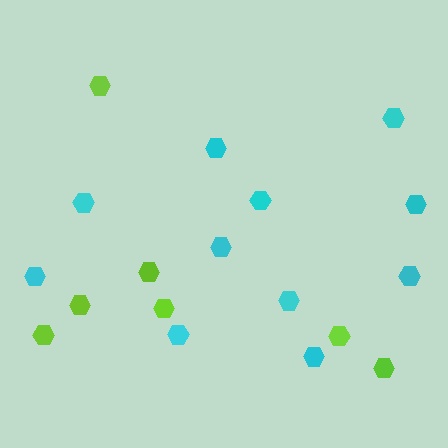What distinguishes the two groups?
There are 2 groups: one group of cyan hexagons (11) and one group of lime hexagons (7).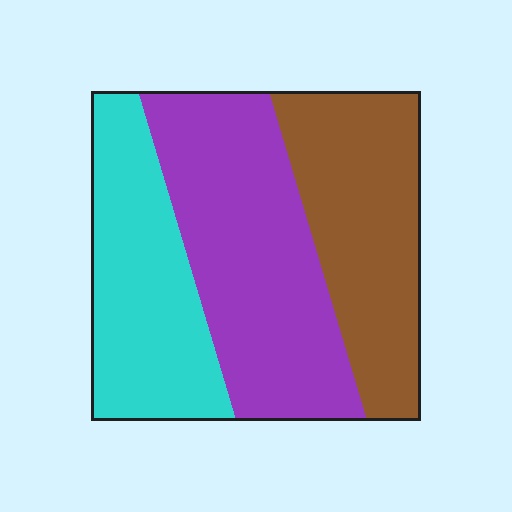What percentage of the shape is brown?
Brown covers around 30% of the shape.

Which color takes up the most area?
Purple, at roughly 40%.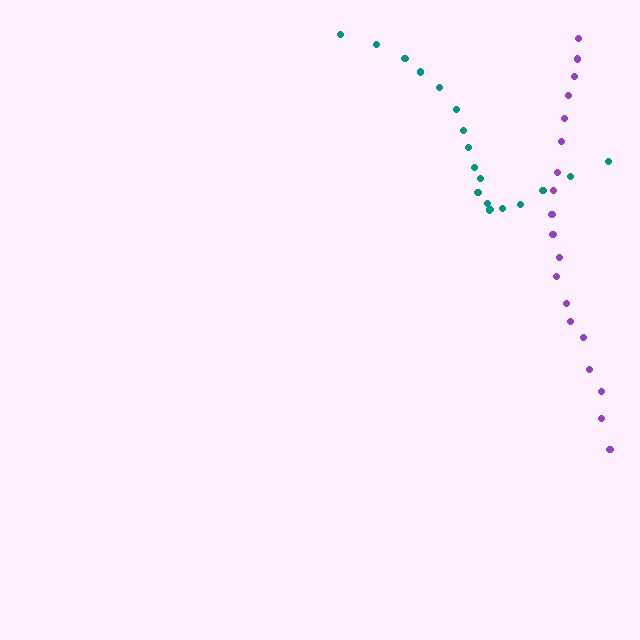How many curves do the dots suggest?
There are 2 distinct paths.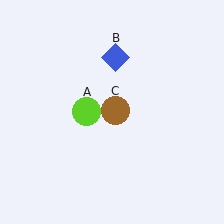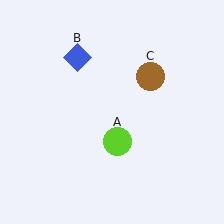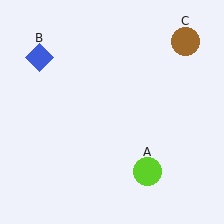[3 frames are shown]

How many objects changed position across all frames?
3 objects changed position: lime circle (object A), blue diamond (object B), brown circle (object C).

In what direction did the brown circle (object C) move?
The brown circle (object C) moved up and to the right.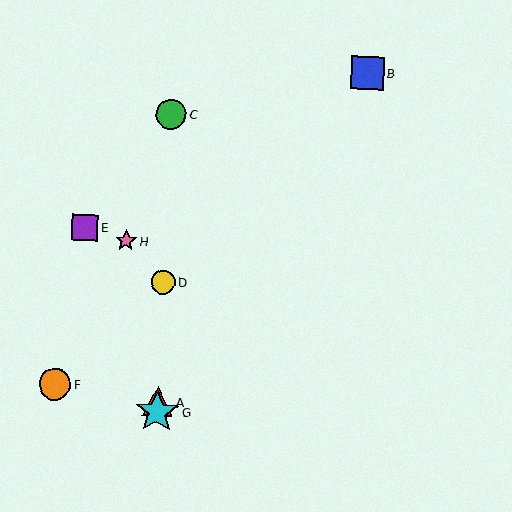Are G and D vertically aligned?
Yes, both are at x≈157.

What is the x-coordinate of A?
Object A is at x≈158.